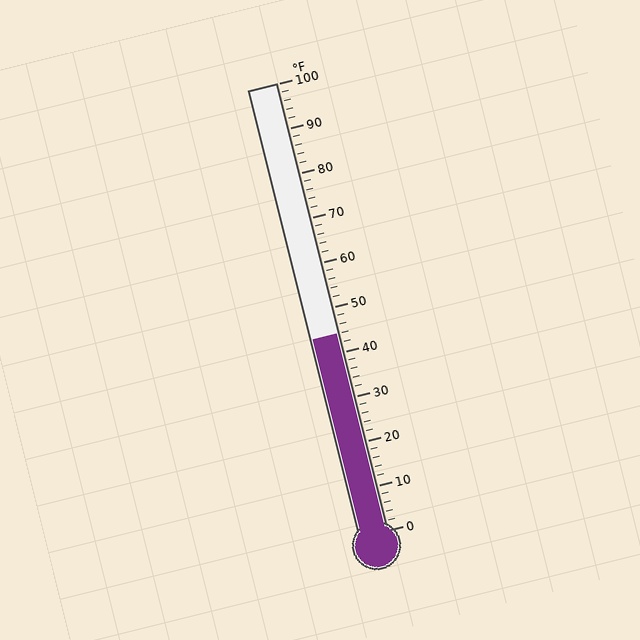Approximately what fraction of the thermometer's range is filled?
The thermometer is filled to approximately 45% of its range.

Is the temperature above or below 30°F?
The temperature is above 30°F.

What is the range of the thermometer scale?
The thermometer scale ranges from 0°F to 100°F.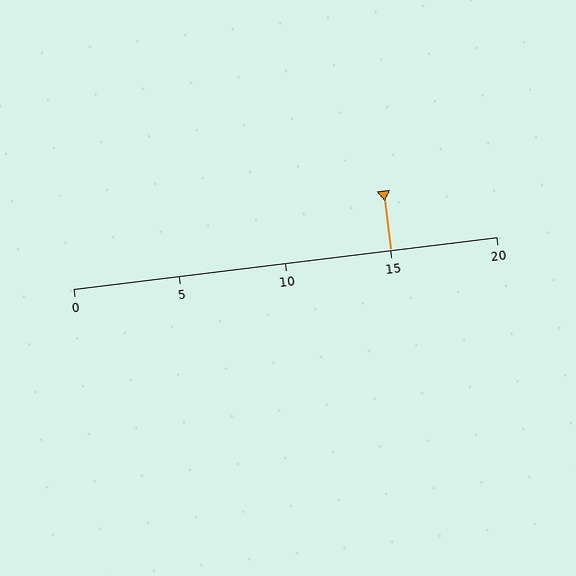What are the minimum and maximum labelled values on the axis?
The axis runs from 0 to 20.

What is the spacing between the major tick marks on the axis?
The major ticks are spaced 5 apart.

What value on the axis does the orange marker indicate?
The marker indicates approximately 15.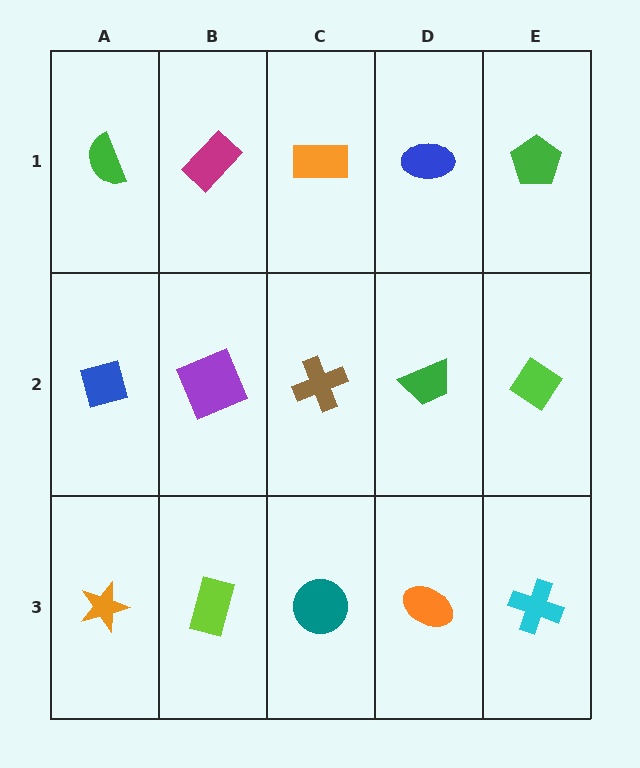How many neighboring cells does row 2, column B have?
4.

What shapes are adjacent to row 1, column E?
A lime diamond (row 2, column E), a blue ellipse (row 1, column D).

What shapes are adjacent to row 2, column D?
A blue ellipse (row 1, column D), an orange ellipse (row 3, column D), a brown cross (row 2, column C), a lime diamond (row 2, column E).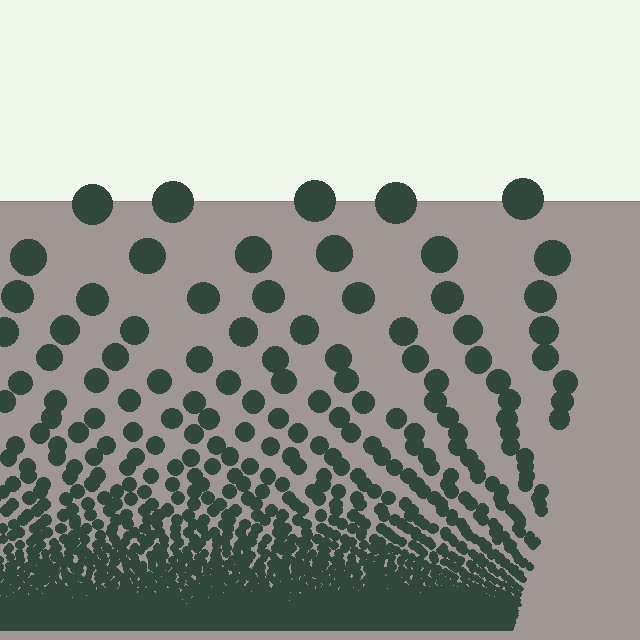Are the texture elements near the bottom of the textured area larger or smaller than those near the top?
Smaller. The gradient is inverted — elements near the bottom are smaller and denser.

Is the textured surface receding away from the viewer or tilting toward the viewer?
The surface appears to tilt toward the viewer. Texture elements get larger and sparser toward the top.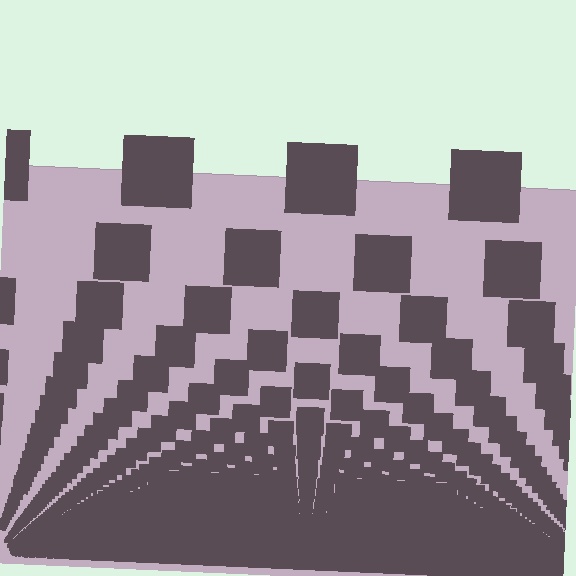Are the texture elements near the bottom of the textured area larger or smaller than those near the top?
Smaller. The gradient is inverted — elements near the bottom are smaller and denser.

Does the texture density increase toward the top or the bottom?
Density increases toward the bottom.